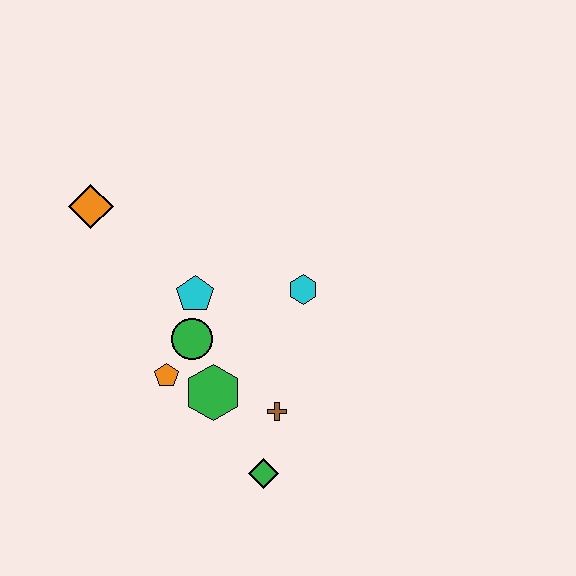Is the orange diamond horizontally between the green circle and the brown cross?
No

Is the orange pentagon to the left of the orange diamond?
No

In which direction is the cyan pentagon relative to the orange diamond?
The cyan pentagon is to the right of the orange diamond.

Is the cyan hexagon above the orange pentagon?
Yes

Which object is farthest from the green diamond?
The orange diamond is farthest from the green diamond.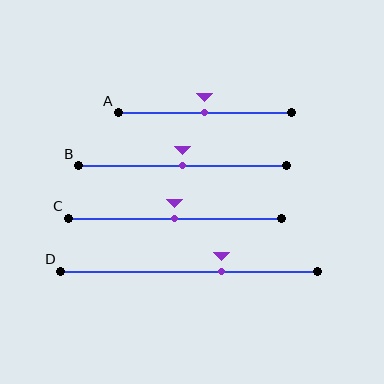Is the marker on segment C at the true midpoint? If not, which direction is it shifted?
Yes, the marker on segment C is at the true midpoint.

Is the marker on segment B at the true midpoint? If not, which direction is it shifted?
Yes, the marker on segment B is at the true midpoint.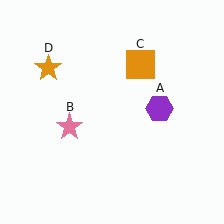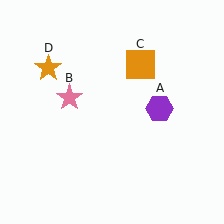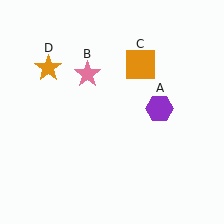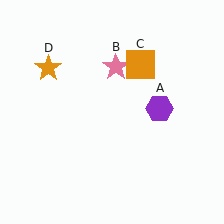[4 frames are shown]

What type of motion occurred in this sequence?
The pink star (object B) rotated clockwise around the center of the scene.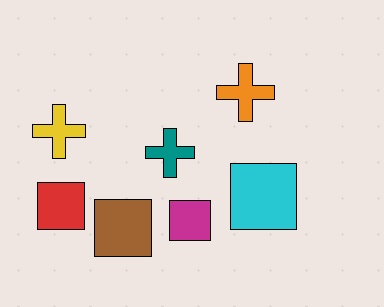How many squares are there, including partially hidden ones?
There are 4 squares.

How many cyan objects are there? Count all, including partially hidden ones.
There is 1 cyan object.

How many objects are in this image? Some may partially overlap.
There are 7 objects.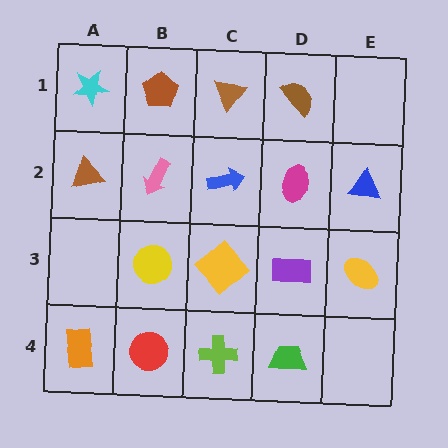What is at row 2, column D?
A magenta ellipse.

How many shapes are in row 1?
4 shapes.